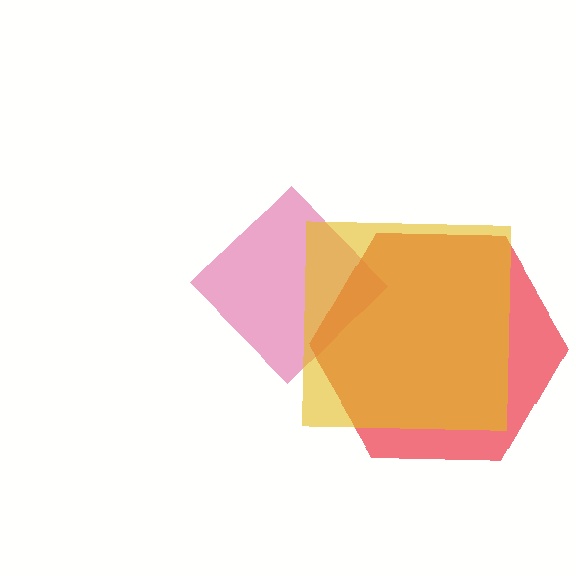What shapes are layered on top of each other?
The layered shapes are: a magenta diamond, a red hexagon, a yellow square.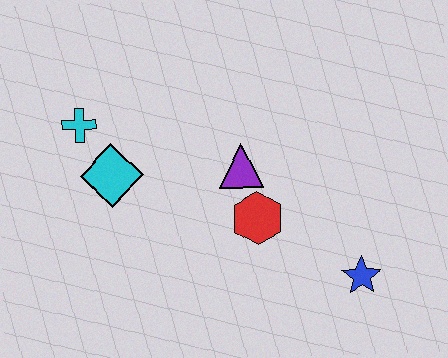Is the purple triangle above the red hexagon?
Yes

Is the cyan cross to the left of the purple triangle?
Yes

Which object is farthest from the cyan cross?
The blue star is farthest from the cyan cross.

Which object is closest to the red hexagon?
The purple triangle is closest to the red hexagon.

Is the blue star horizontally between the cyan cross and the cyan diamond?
No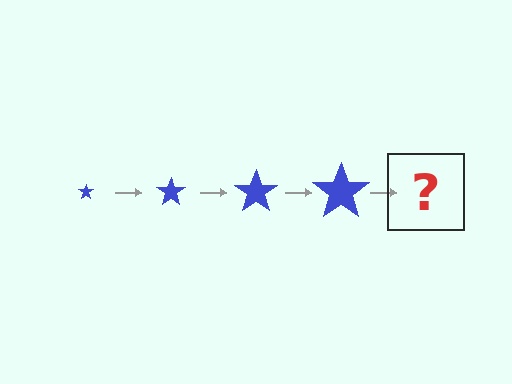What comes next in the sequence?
The next element should be a blue star, larger than the previous one.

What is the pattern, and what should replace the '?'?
The pattern is that the star gets progressively larger each step. The '?' should be a blue star, larger than the previous one.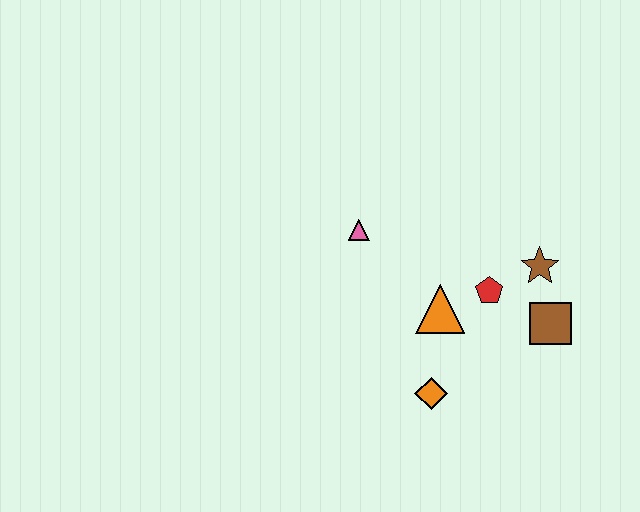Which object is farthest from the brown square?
The pink triangle is farthest from the brown square.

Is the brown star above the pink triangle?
No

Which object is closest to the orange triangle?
The red pentagon is closest to the orange triangle.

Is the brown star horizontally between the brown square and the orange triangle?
Yes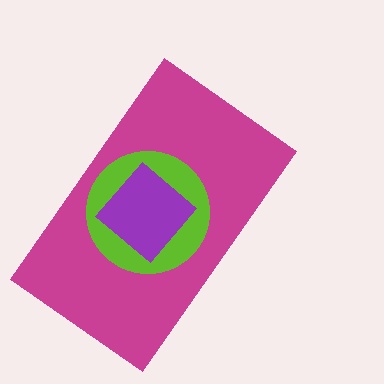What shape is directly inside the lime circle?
The purple diamond.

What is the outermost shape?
The magenta rectangle.